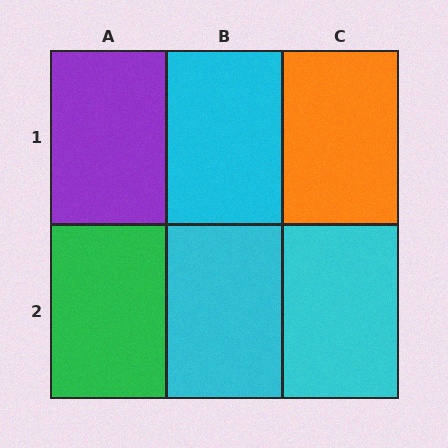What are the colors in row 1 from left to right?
Purple, cyan, orange.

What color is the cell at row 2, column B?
Cyan.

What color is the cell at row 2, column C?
Cyan.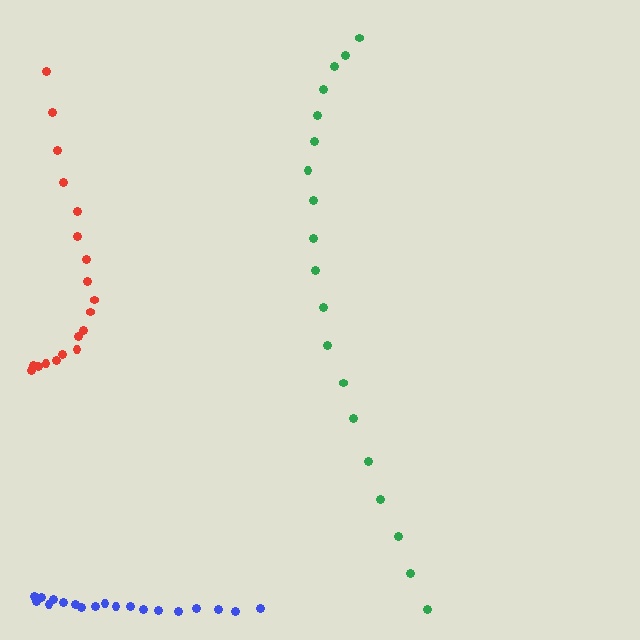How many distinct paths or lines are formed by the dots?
There are 3 distinct paths.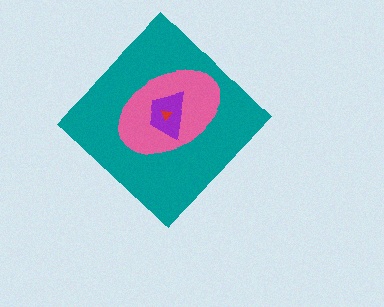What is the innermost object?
The red triangle.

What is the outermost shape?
The teal diamond.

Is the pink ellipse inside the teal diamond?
Yes.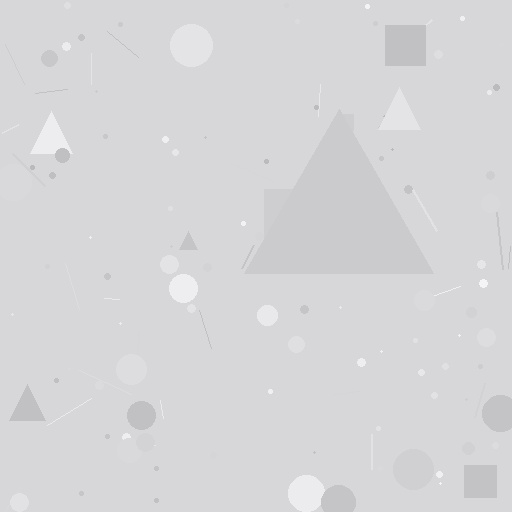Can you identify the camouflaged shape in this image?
The camouflaged shape is a triangle.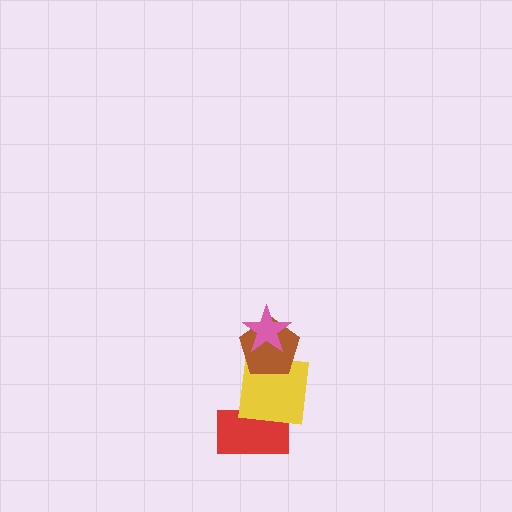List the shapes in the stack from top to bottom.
From top to bottom: the pink star, the brown pentagon, the yellow square, the red rectangle.